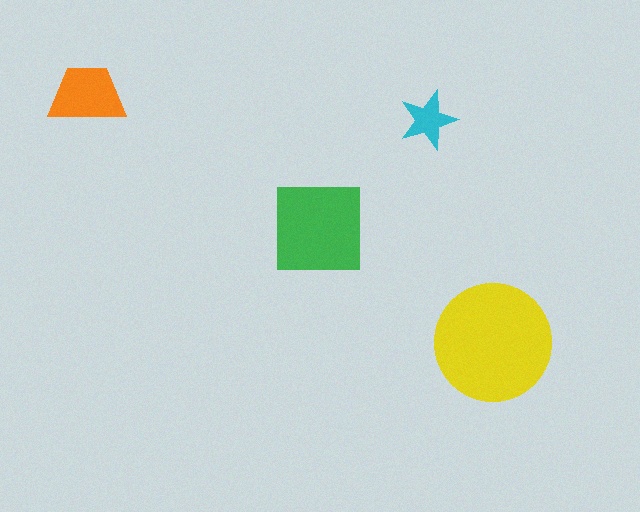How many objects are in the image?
There are 4 objects in the image.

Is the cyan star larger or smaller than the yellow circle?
Smaller.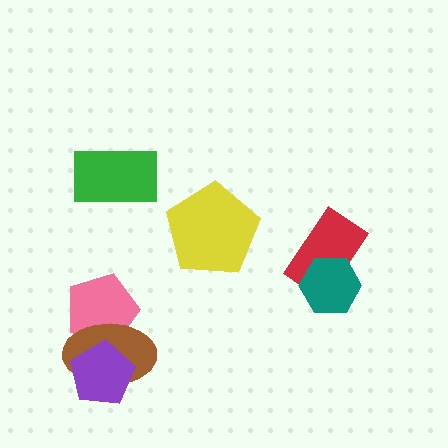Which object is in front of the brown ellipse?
The purple pentagon is in front of the brown ellipse.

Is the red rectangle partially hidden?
Yes, it is partially covered by another shape.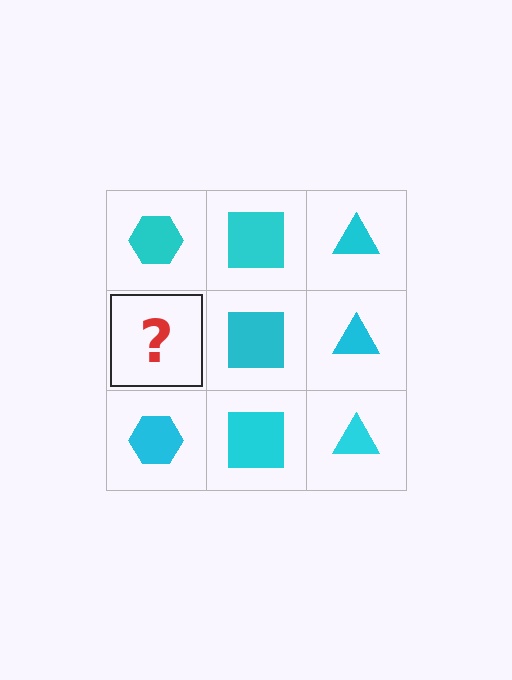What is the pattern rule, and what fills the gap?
The rule is that each column has a consistent shape. The gap should be filled with a cyan hexagon.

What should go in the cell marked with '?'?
The missing cell should contain a cyan hexagon.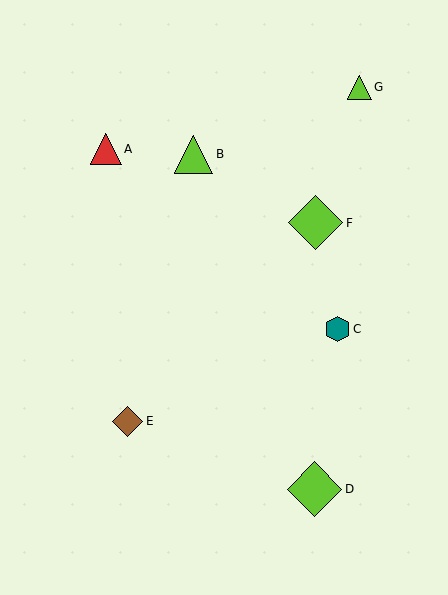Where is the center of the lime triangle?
The center of the lime triangle is at (359, 87).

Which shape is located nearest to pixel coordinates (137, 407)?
The brown diamond (labeled E) at (128, 421) is nearest to that location.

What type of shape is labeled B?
Shape B is a lime triangle.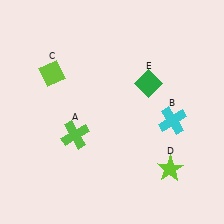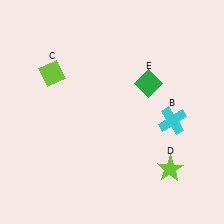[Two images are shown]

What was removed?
The lime cross (A) was removed in Image 2.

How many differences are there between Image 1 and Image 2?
There is 1 difference between the two images.